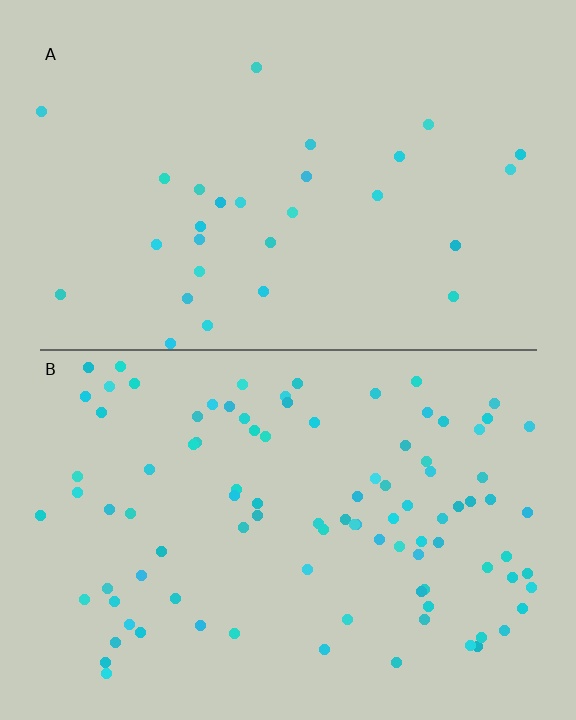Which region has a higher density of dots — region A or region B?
B (the bottom).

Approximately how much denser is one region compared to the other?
Approximately 3.4× — region B over region A.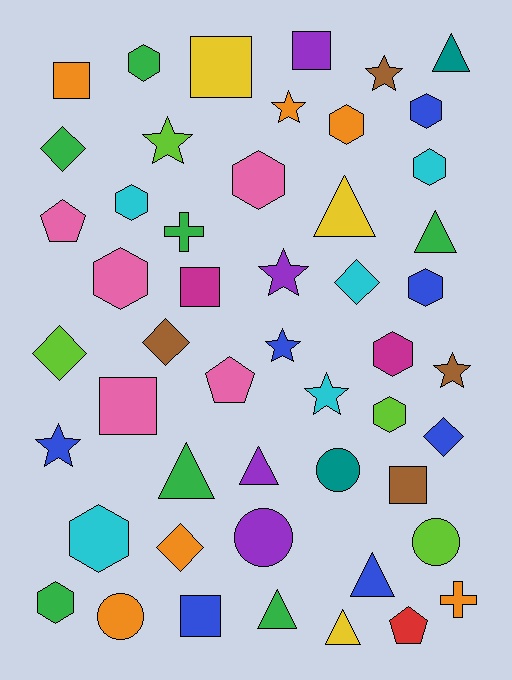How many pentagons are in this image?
There are 3 pentagons.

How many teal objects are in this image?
There are 2 teal objects.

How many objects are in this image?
There are 50 objects.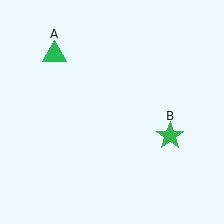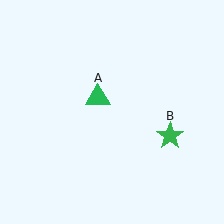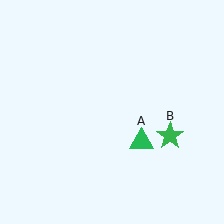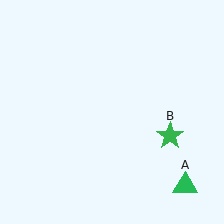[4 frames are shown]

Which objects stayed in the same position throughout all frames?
Green star (object B) remained stationary.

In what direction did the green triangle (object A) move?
The green triangle (object A) moved down and to the right.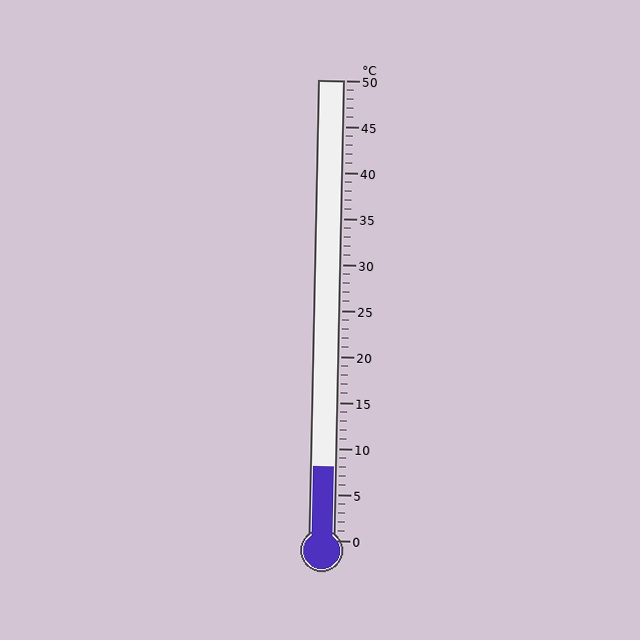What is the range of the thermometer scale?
The thermometer scale ranges from 0°C to 50°C.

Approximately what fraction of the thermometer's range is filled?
The thermometer is filled to approximately 15% of its range.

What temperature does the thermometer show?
The thermometer shows approximately 8°C.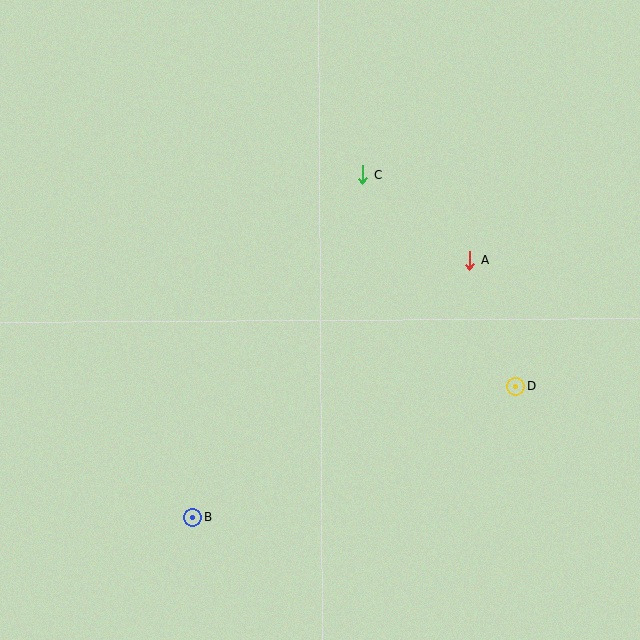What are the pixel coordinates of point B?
Point B is at (193, 517).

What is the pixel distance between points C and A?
The distance between C and A is 137 pixels.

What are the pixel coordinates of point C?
Point C is at (363, 175).